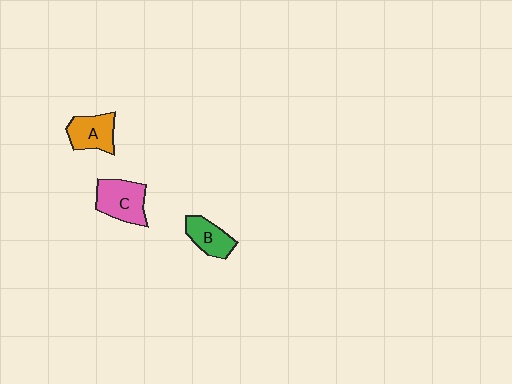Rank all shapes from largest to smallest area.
From largest to smallest: C (pink), A (orange), B (green).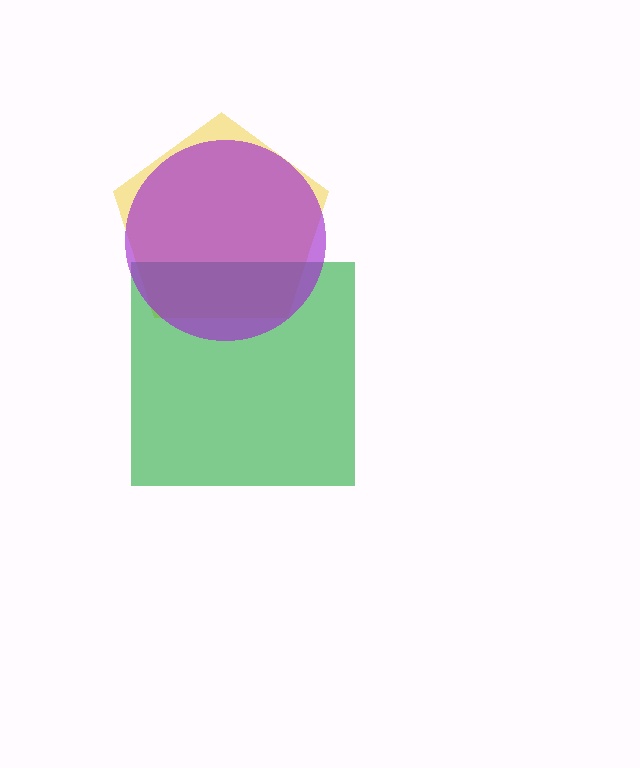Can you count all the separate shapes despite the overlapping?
Yes, there are 3 separate shapes.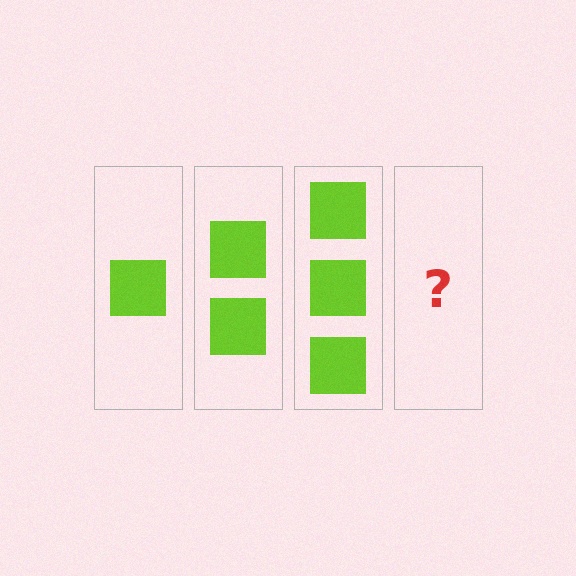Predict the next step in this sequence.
The next step is 4 squares.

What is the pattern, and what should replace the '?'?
The pattern is that each step adds one more square. The '?' should be 4 squares.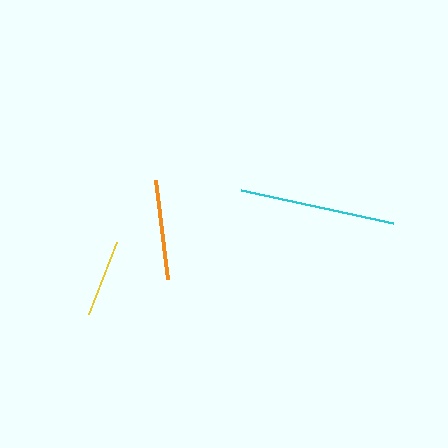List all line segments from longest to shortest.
From longest to shortest: cyan, orange, yellow.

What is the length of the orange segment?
The orange segment is approximately 100 pixels long.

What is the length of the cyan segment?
The cyan segment is approximately 155 pixels long.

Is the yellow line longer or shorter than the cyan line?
The cyan line is longer than the yellow line.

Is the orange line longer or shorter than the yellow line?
The orange line is longer than the yellow line.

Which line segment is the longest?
The cyan line is the longest at approximately 155 pixels.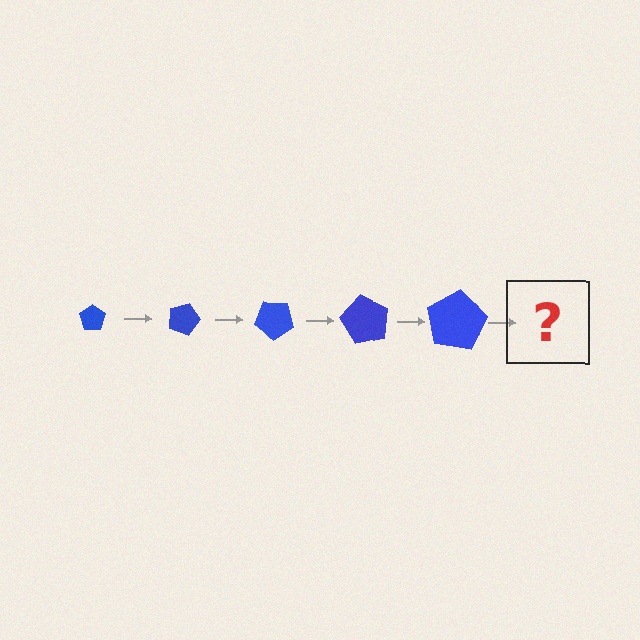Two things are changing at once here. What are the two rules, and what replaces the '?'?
The two rules are that the pentagon grows larger each step and it rotates 20 degrees each step. The '?' should be a pentagon, larger than the previous one and rotated 100 degrees from the start.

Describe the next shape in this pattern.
It should be a pentagon, larger than the previous one and rotated 100 degrees from the start.